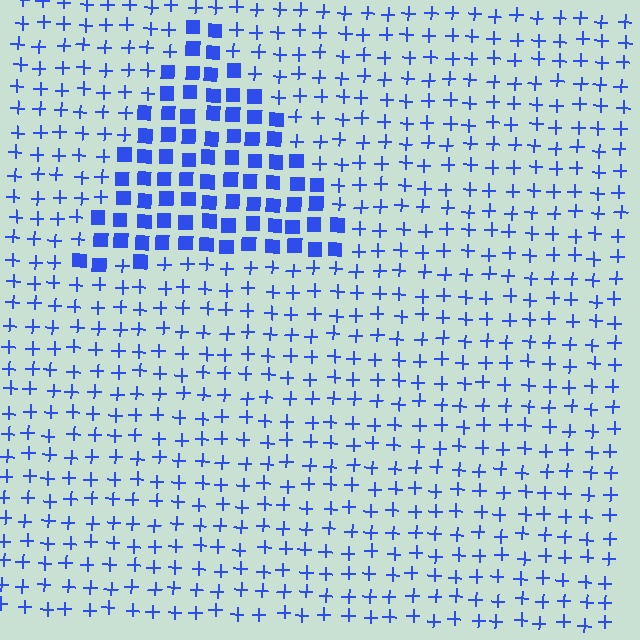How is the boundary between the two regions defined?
The boundary is defined by a change in element shape: squares inside vs. plus signs outside. All elements share the same color and spacing.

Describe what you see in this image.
The image is filled with small blue elements arranged in a uniform grid. A triangle-shaped region contains squares, while the surrounding area contains plus signs. The boundary is defined purely by the change in element shape.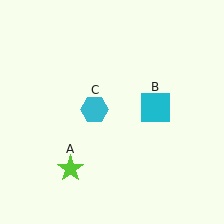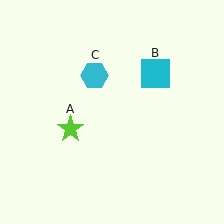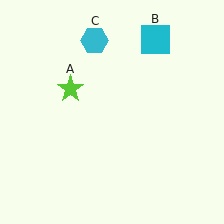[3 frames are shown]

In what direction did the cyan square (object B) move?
The cyan square (object B) moved up.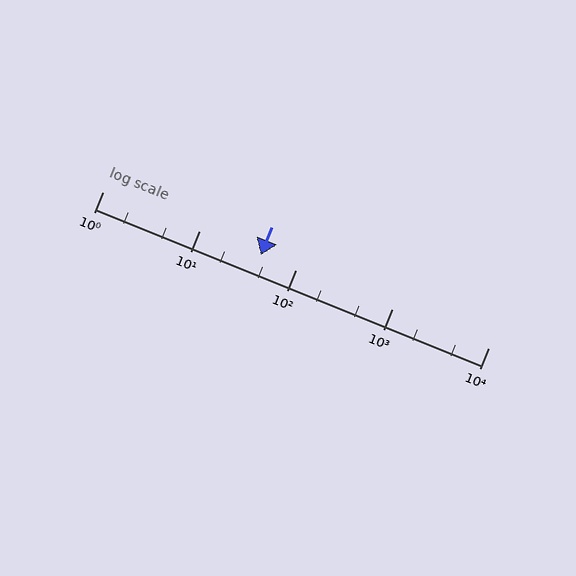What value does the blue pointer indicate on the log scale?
The pointer indicates approximately 44.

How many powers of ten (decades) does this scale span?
The scale spans 4 decades, from 1 to 10000.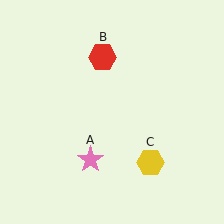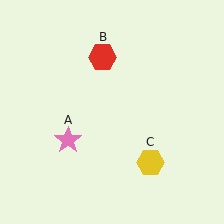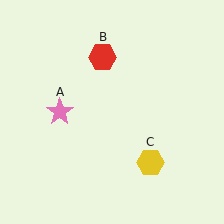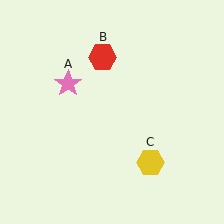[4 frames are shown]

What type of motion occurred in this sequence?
The pink star (object A) rotated clockwise around the center of the scene.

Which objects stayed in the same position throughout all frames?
Red hexagon (object B) and yellow hexagon (object C) remained stationary.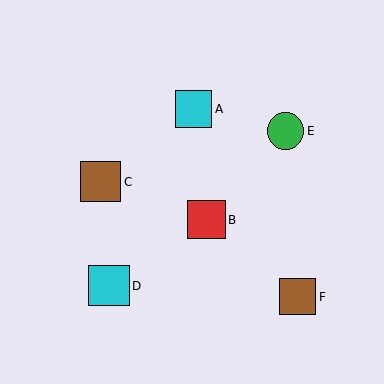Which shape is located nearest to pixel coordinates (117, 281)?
The cyan square (labeled D) at (109, 286) is nearest to that location.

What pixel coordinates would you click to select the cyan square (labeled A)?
Click at (194, 109) to select the cyan square A.